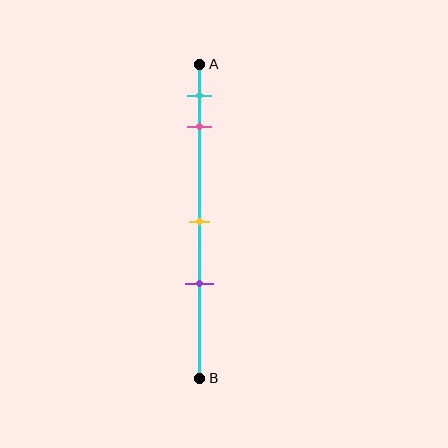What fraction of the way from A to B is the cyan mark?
The cyan mark is approximately 10% (0.1) of the way from A to B.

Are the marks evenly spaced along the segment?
No, the marks are not evenly spaced.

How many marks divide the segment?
There are 4 marks dividing the segment.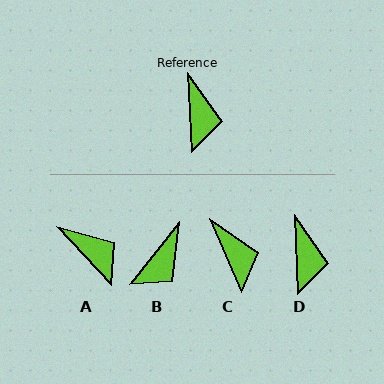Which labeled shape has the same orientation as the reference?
D.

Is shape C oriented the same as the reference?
No, it is off by about 21 degrees.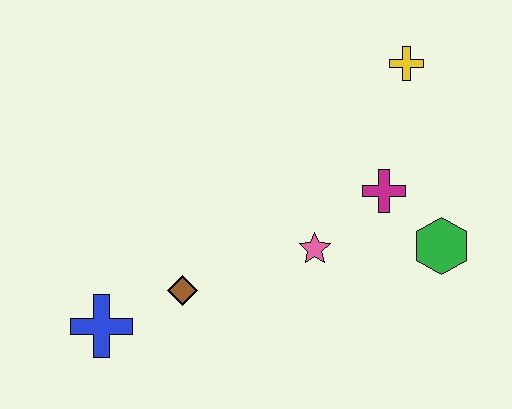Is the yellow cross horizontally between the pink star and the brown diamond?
No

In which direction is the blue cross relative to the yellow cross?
The blue cross is to the left of the yellow cross.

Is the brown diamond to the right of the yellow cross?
No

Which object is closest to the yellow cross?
The magenta cross is closest to the yellow cross.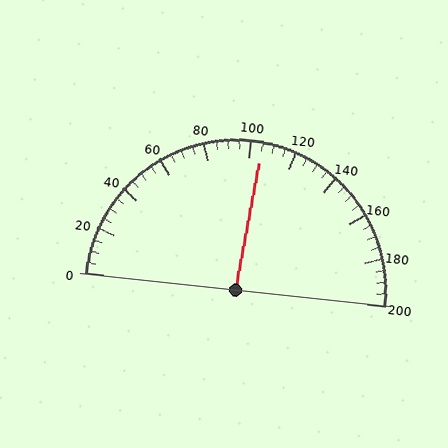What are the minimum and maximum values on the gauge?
The gauge ranges from 0 to 200.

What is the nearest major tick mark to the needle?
The nearest major tick mark is 100.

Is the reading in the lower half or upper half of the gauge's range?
The reading is in the upper half of the range (0 to 200).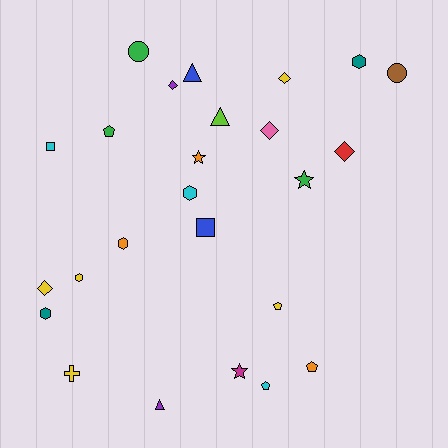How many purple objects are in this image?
There are 2 purple objects.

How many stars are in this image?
There are 3 stars.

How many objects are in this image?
There are 25 objects.